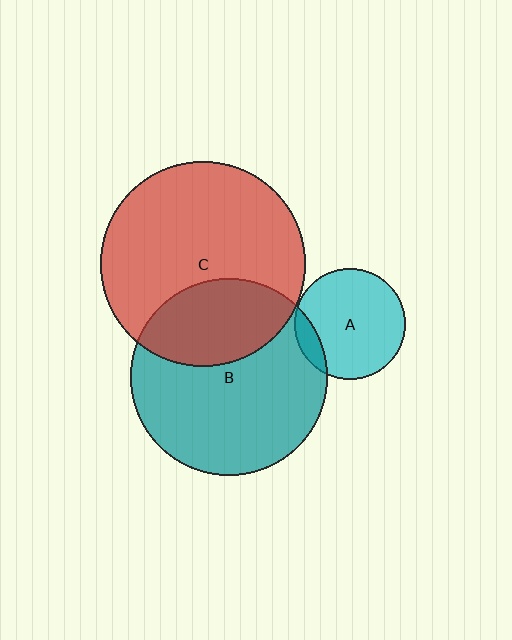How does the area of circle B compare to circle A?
Approximately 3.2 times.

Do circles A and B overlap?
Yes.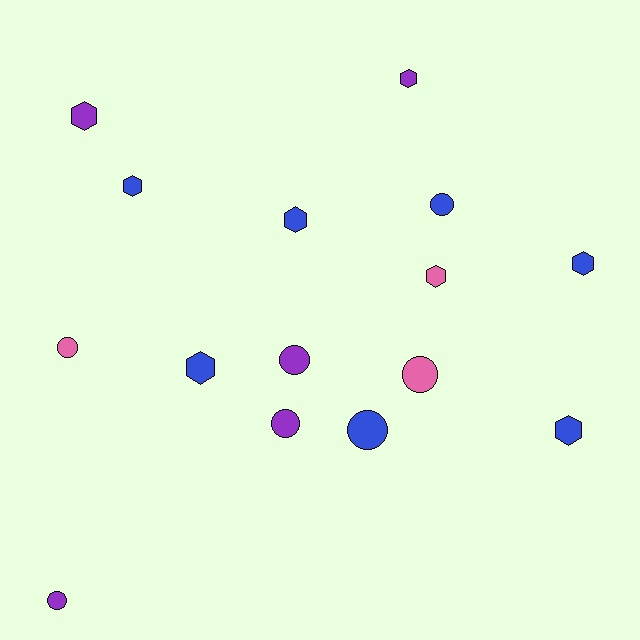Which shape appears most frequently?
Hexagon, with 8 objects.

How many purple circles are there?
There are 3 purple circles.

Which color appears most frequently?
Blue, with 7 objects.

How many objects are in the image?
There are 15 objects.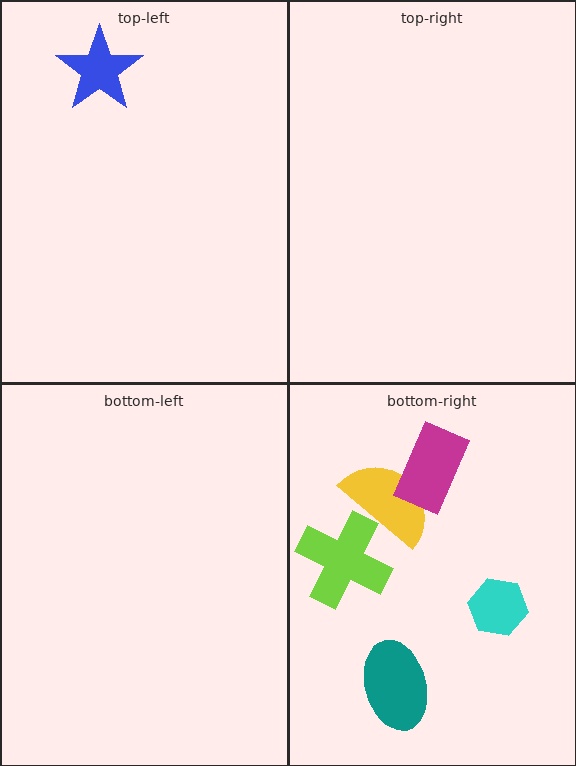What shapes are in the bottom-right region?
The yellow semicircle, the lime cross, the teal ellipse, the cyan hexagon, the magenta rectangle.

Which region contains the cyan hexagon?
The bottom-right region.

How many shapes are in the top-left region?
1.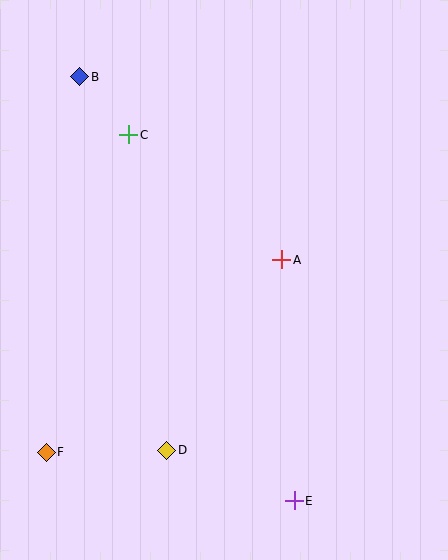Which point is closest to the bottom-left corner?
Point F is closest to the bottom-left corner.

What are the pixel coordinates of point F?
Point F is at (46, 452).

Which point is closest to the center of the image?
Point A at (282, 260) is closest to the center.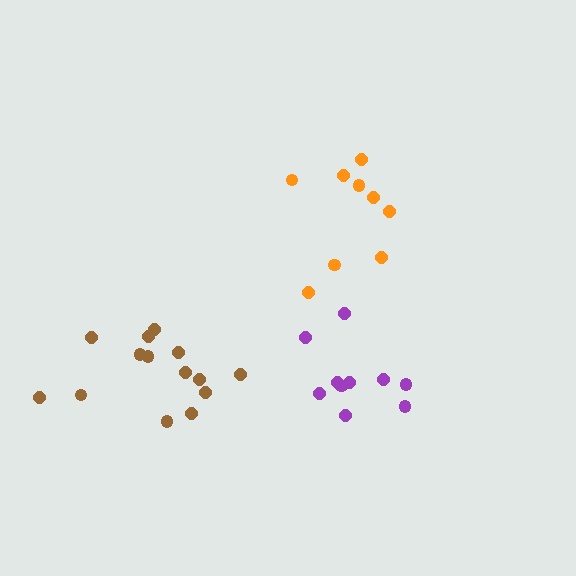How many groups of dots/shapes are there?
There are 3 groups.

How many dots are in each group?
Group 1: 14 dots, Group 2: 9 dots, Group 3: 10 dots (33 total).